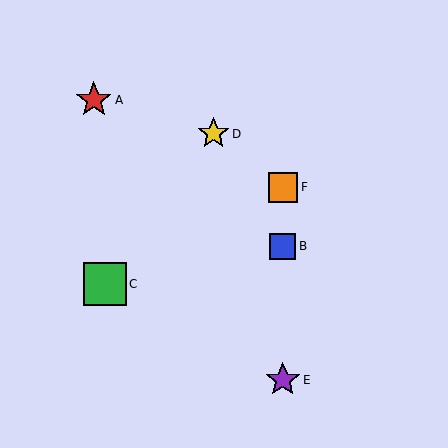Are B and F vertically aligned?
Yes, both are at x≈283.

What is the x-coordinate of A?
Object A is at x≈94.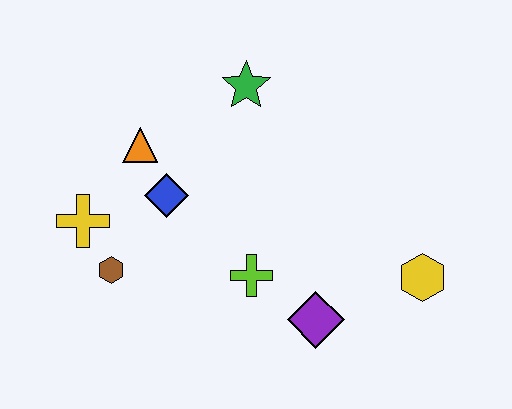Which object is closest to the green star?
The orange triangle is closest to the green star.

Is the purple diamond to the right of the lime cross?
Yes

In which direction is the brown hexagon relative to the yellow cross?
The brown hexagon is below the yellow cross.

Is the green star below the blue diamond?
No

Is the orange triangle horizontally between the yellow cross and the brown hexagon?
No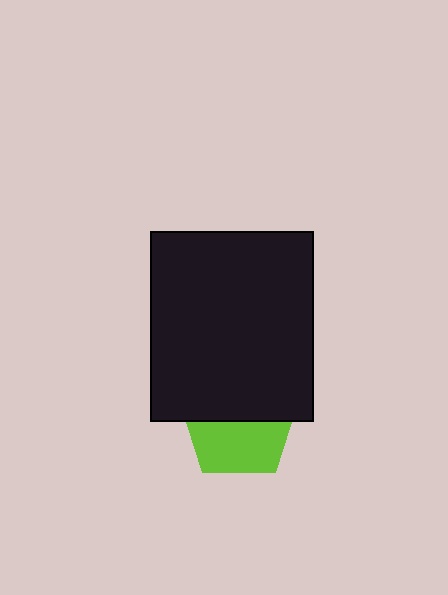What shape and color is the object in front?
The object in front is a black rectangle.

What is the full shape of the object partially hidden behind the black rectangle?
The partially hidden object is a lime pentagon.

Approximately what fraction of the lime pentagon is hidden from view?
Roughly 49% of the lime pentagon is hidden behind the black rectangle.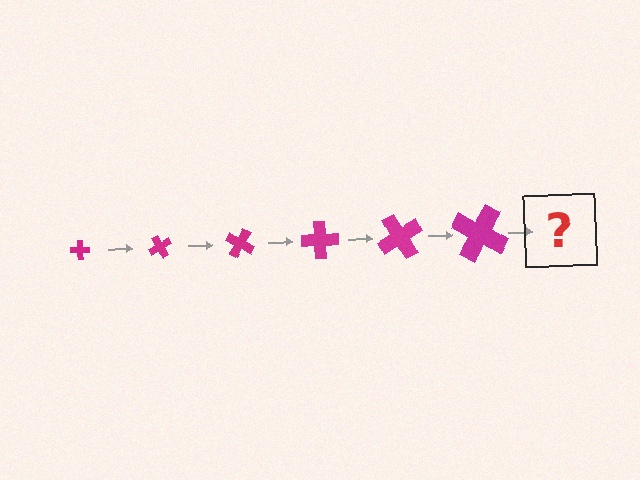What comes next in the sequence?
The next element should be a cross, larger than the previous one and rotated 360 degrees from the start.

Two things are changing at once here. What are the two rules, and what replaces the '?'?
The two rules are that the cross grows larger each step and it rotates 60 degrees each step. The '?' should be a cross, larger than the previous one and rotated 360 degrees from the start.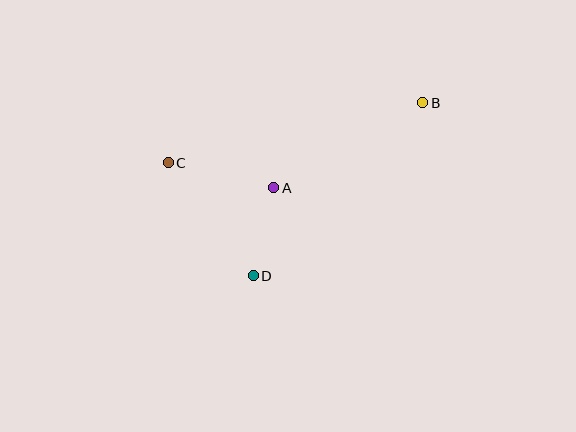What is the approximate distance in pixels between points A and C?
The distance between A and C is approximately 108 pixels.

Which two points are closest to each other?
Points A and D are closest to each other.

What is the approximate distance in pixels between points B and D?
The distance between B and D is approximately 242 pixels.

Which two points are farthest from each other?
Points B and C are farthest from each other.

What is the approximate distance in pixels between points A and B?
The distance between A and B is approximately 171 pixels.